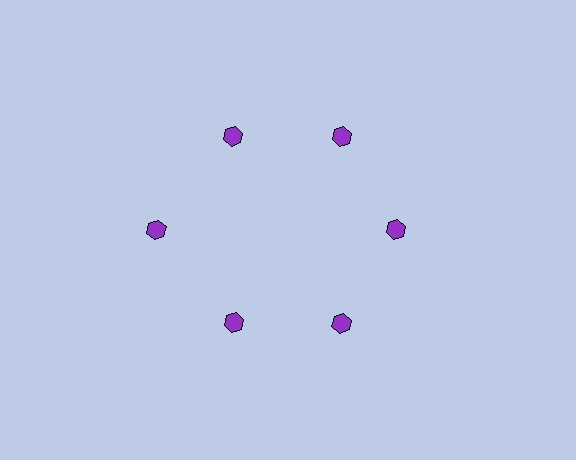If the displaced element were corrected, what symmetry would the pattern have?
It would have 6-fold rotational symmetry — the pattern would map onto itself every 60 degrees.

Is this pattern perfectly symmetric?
No. The 6 purple hexagons are arranged in a ring, but one element near the 9 o'clock position is pushed outward from the center, breaking the 6-fold rotational symmetry.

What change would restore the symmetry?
The symmetry would be restored by moving it inward, back onto the ring so that all 6 hexagons sit at equal angles and equal distance from the center.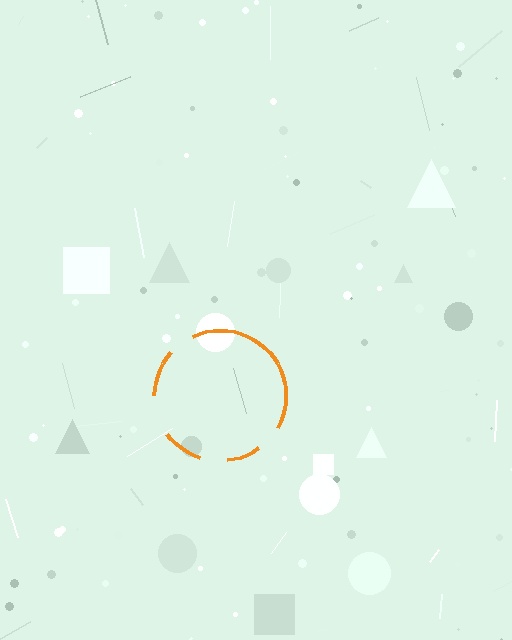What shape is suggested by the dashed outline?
The dashed outline suggests a circle.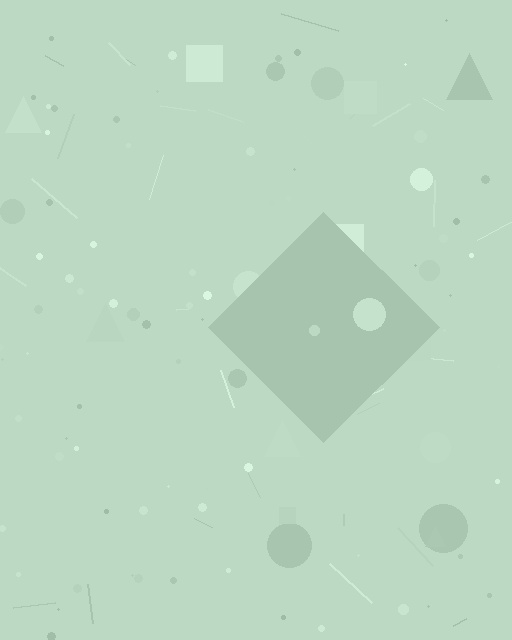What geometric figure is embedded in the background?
A diamond is embedded in the background.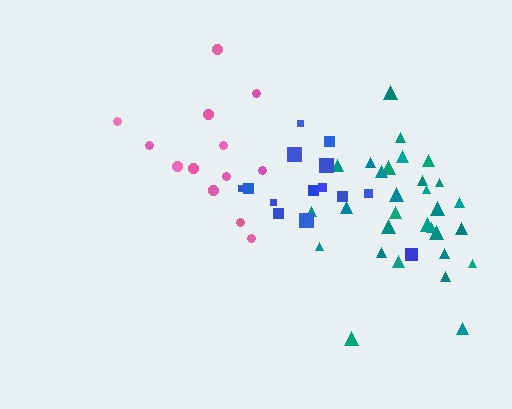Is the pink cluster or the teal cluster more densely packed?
Teal.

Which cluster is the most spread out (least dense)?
Blue.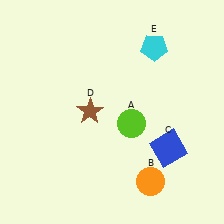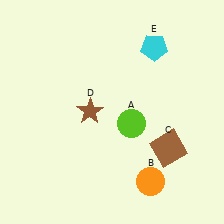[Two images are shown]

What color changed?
The square (C) changed from blue in Image 1 to brown in Image 2.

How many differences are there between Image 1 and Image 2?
There is 1 difference between the two images.